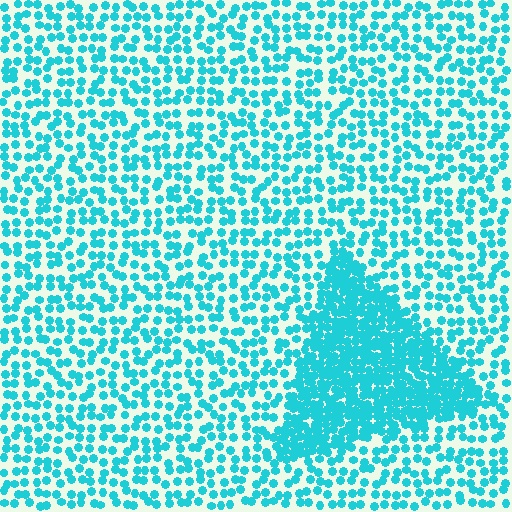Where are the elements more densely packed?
The elements are more densely packed inside the triangle boundary.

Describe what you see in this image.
The image contains small cyan elements arranged at two different densities. A triangle-shaped region is visible where the elements are more densely packed than the surrounding area.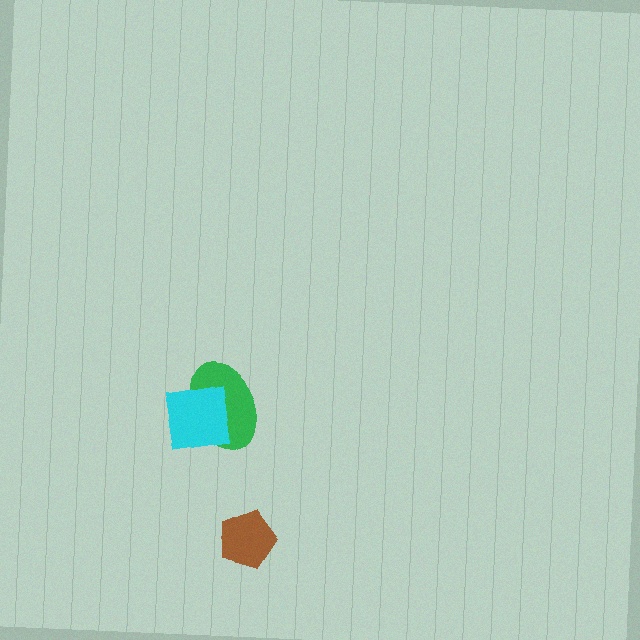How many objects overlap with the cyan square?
1 object overlaps with the cyan square.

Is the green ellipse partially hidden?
Yes, it is partially covered by another shape.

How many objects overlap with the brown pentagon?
0 objects overlap with the brown pentagon.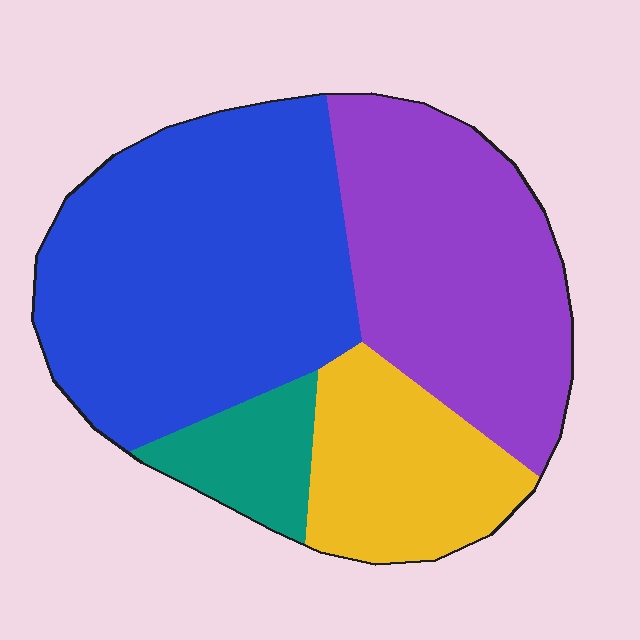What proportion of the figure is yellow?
Yellow covers roughly 15% of the figure.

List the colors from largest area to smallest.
From largest to smallest: blue, purple, yellow, teal.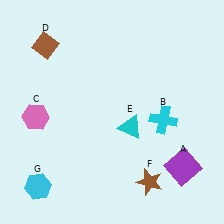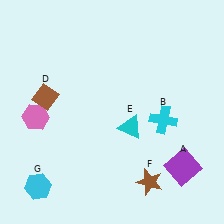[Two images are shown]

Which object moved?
The brown diamond (D) moved down.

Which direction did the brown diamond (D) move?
The brown diamond (D) moved down.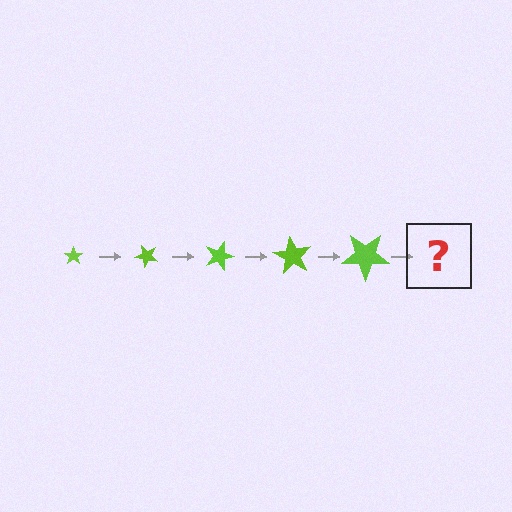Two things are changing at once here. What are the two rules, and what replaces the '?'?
The two rules are that the star grows larger each step and it rotates 45 degrees each step. The '?' should be a star, larger than the previous one and rotated 225 degrees from the start.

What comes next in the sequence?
The next element should be a star, larger than the previous one and rotated 225 degrees from the start.